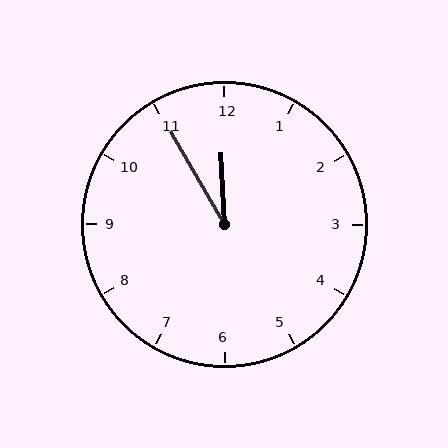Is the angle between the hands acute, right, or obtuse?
It is acute.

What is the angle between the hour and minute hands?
Approximately 28 degrees.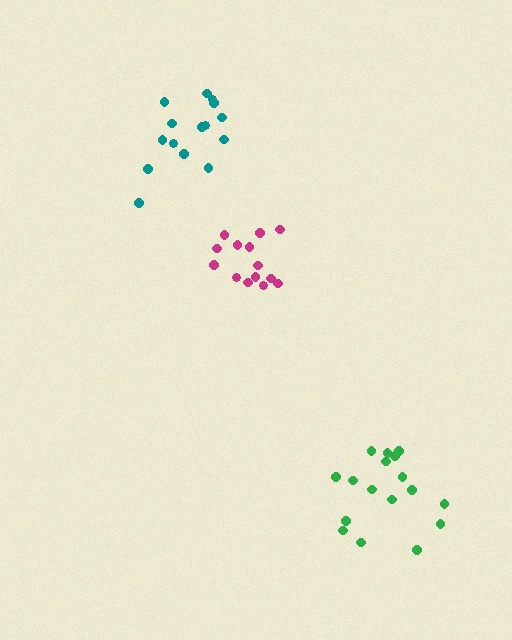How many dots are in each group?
Group 1: 17 dots, Group 2: 14 dots, Group 3: 15 dots (46 total).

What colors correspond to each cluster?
The clusters are colored: green, magenta, teal.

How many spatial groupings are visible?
There are 3 spatial groupings.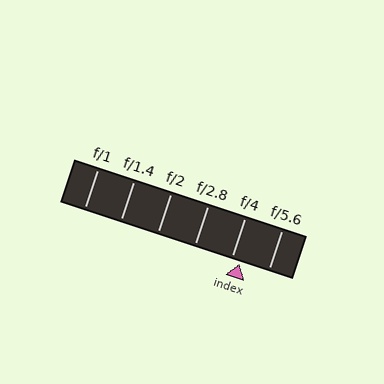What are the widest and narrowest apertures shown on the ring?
The widest aperture shown is f/1 and the narrowest is f/5.6.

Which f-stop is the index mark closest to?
The index mark is closest to f/4.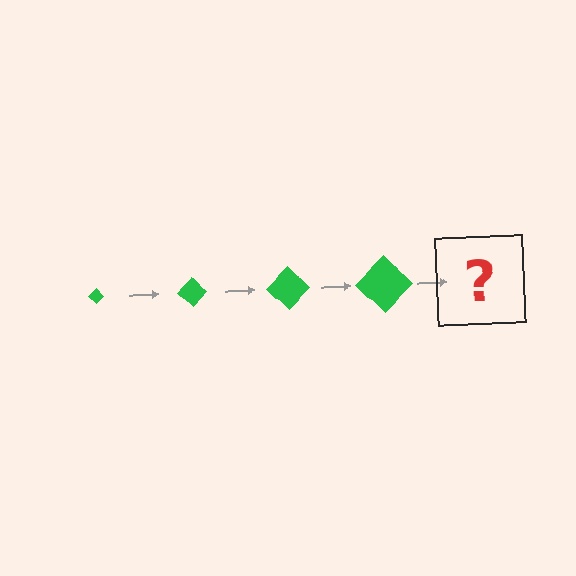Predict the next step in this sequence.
The next step is a green diamond, larger than the previous one.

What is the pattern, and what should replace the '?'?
The pattern is that the diamond gets progressively larger each step. The '?' should be a green diamond, larger than the previous one.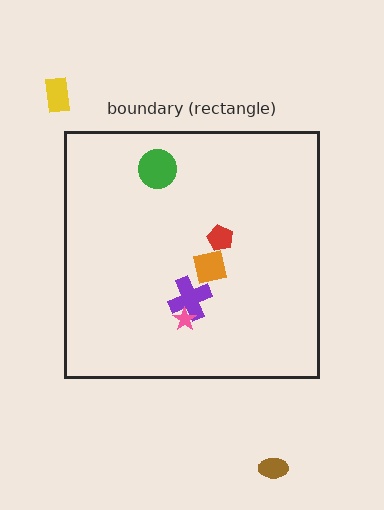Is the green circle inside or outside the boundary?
Inside.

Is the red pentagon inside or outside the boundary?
Inside.